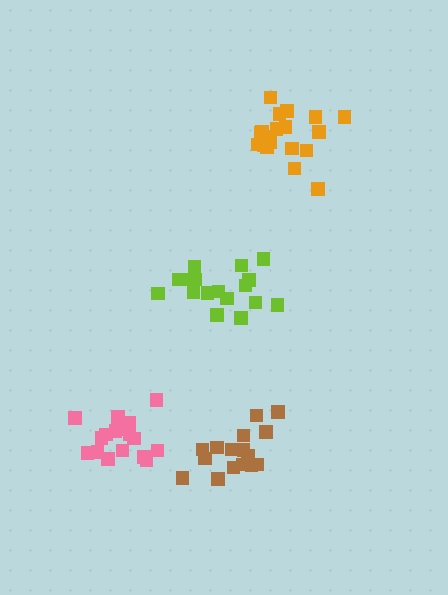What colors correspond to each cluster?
The clusters are colored: orange, lime, brown, pink.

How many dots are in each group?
Group 1: 19 dots, Group 2: 17 dots, Group 3: 16 dots, Group 4: 17 dots (69 total).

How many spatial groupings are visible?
There are 4 spatial groupings.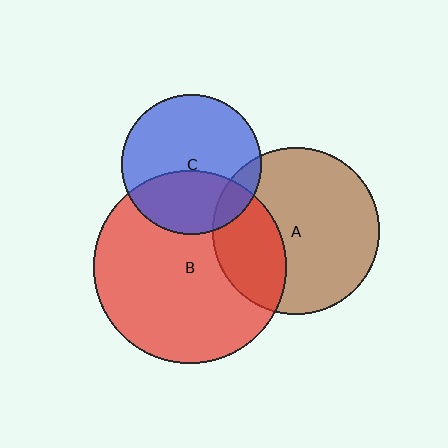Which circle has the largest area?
Circle B (red).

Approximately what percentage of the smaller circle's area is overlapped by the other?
Approximately 10%.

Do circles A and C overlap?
Yes.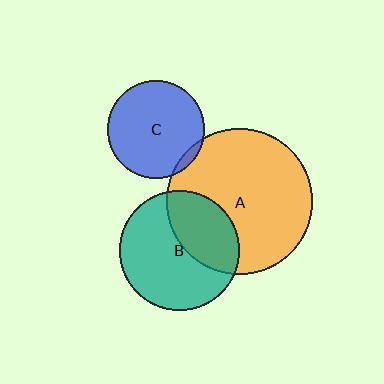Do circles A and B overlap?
Yes.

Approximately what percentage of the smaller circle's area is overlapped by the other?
Approximately 35%.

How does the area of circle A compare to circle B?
Approximately 1.5 times.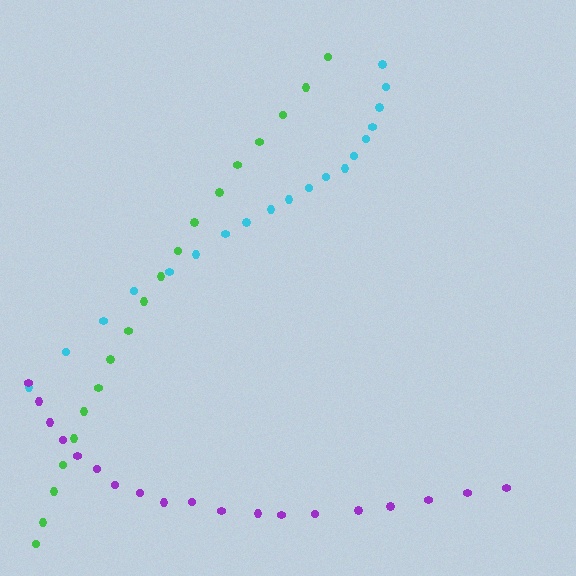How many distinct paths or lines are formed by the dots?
There are 3 distinct paths.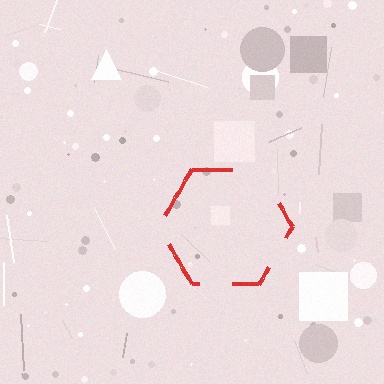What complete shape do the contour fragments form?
The contour fragments form a hexagon.